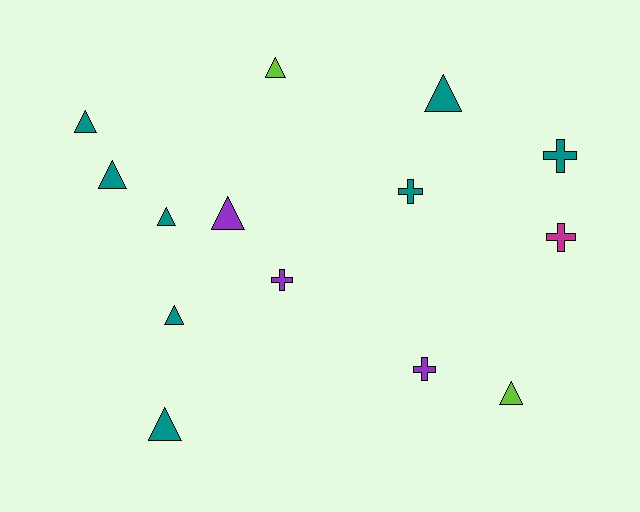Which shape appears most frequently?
Triangle, with 9 objects.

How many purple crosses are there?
There are 2 purple crosses.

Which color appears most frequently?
Teal, with 8 objects.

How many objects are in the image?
There are 14 objects.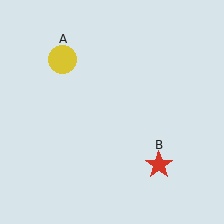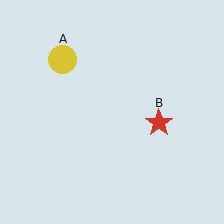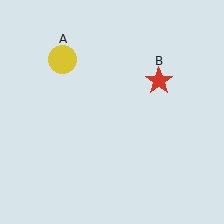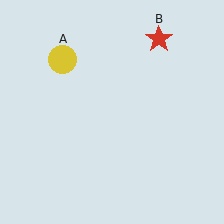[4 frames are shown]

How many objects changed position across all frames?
1 object changed position: red star (object B).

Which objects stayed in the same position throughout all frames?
Yellow circle (object A) remained stationary.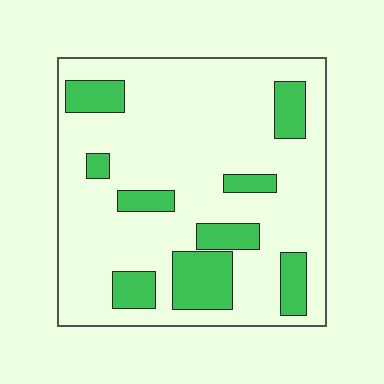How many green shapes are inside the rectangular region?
9.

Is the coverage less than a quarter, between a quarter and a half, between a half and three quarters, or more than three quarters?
Less than a quarter.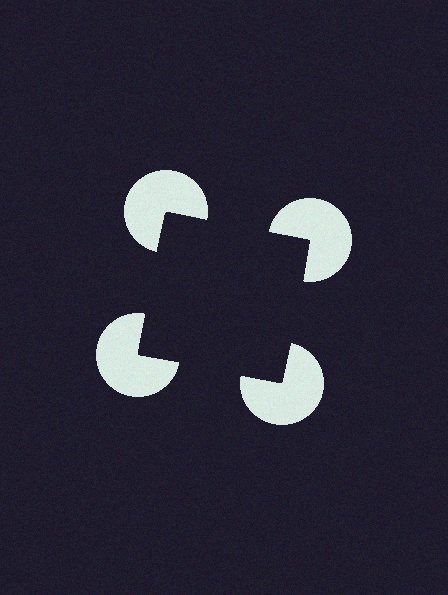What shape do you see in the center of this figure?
An illusory square — its edges are inferred from the aligned wedge cuts in the pac-man discs, not physically drawn.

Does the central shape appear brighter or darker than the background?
It typically appears slightly darker than the background, even though no actual brightness change is drawn.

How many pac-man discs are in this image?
There are 4 — one at each vertex of the illusory square.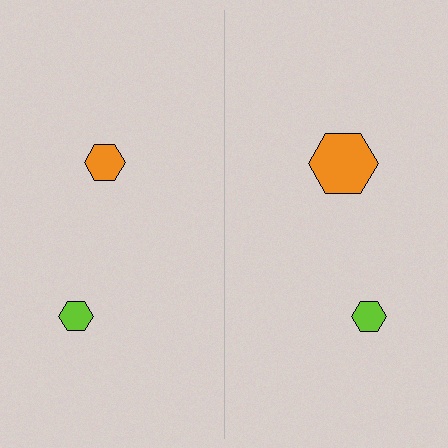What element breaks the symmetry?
The orange hexagon on the right side has a different size than its mirror counterpart.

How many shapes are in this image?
There are 4 shapes in this image.